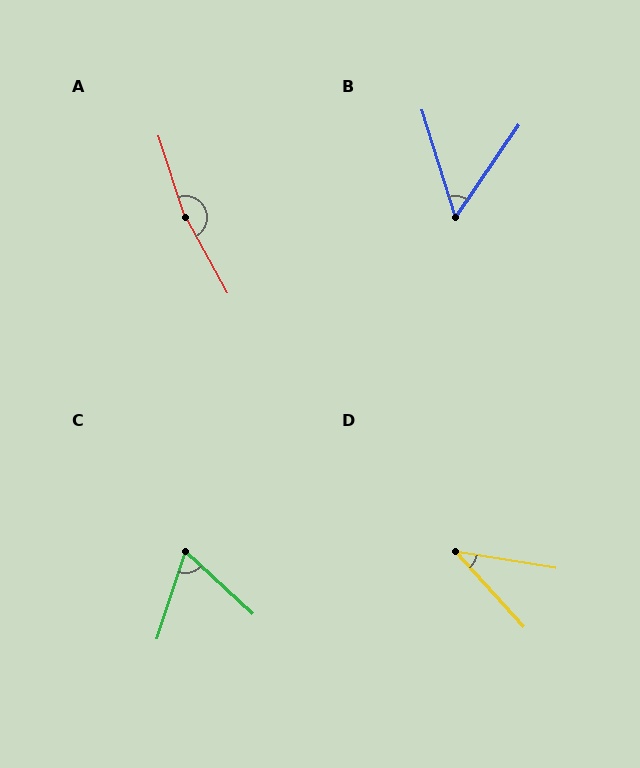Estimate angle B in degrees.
Approximately 52 degrees.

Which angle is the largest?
A, at approximately 169 degrees.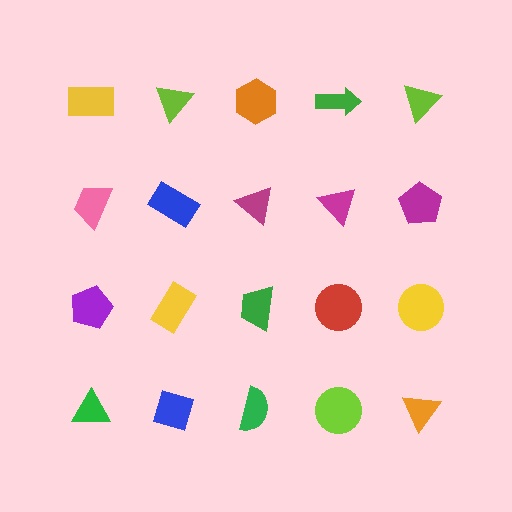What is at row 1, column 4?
A green arrow.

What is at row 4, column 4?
A lime circle.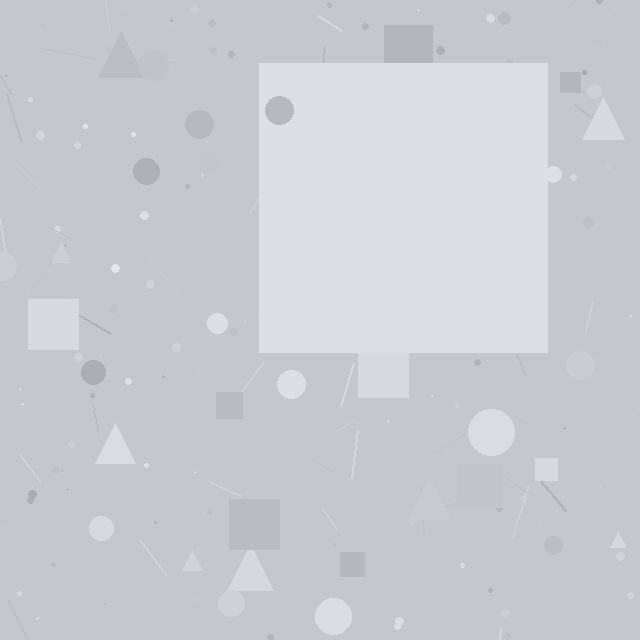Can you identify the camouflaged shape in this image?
The camouflaged shape is a square.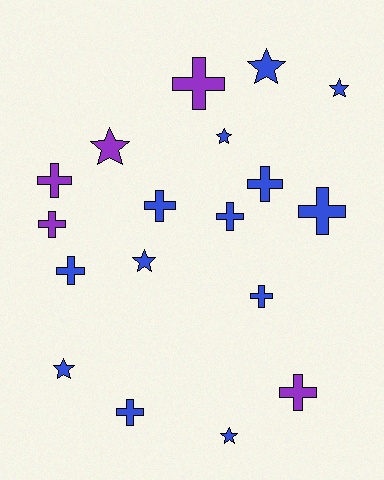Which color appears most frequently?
Blue, with 13 objects.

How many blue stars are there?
There are 6 blue stars.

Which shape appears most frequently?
Cross, with 11 objects.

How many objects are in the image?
There are 18 objects.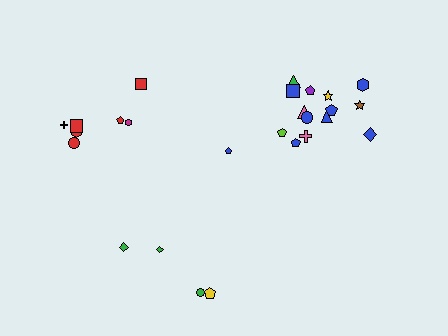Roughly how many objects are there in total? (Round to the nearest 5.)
Roughly 25 objects in total.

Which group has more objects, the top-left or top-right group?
The top-right group.